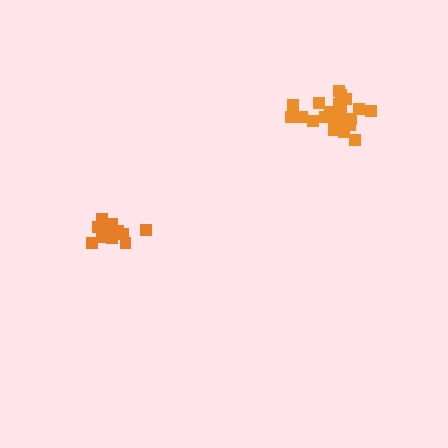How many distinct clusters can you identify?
There are 2 distinct clusters.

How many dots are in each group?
Group 1: 21 dots, Group 2: 15 dots (36 total).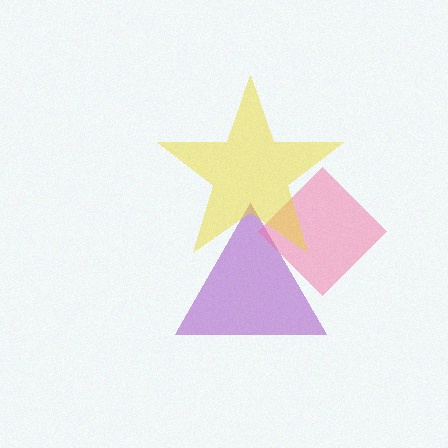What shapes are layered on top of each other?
The layered shapes are: a purple triangle, a pink diamond, a yellow star.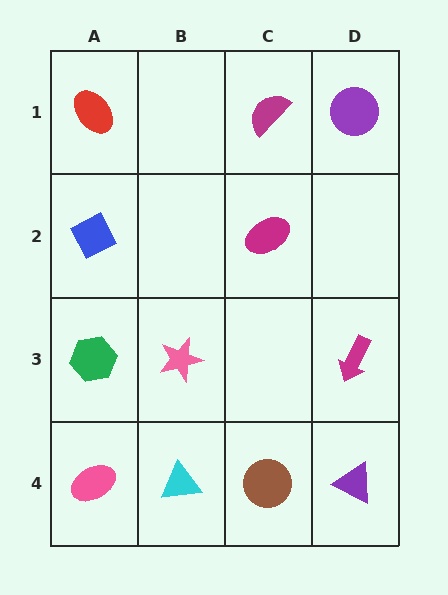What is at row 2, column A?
A blue diamond.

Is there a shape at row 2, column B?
No, that cell is empty.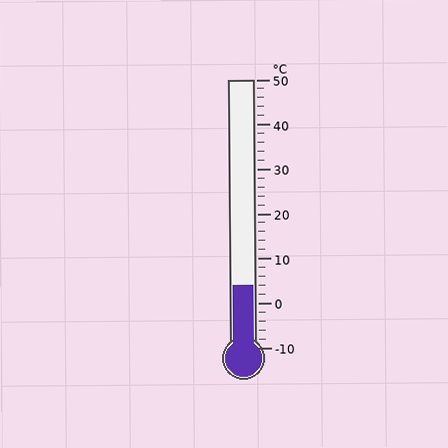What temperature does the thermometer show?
The thermometer shows approximately 4°C.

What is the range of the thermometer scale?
The thermometer scale ranges from -10°C to 50°C.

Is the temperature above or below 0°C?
The temperature is above 0°C.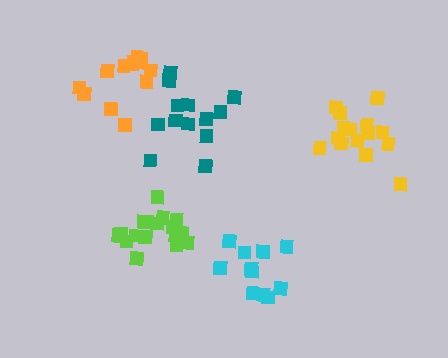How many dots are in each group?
Group 1: 17 dots, Group 2: 11 dots, Group 3: 13 dots, Group 4: 13 dots, Group 5: 15 dots (69 total).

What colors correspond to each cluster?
The clusters are colored: lime, cyan, teal, orange, yellow.